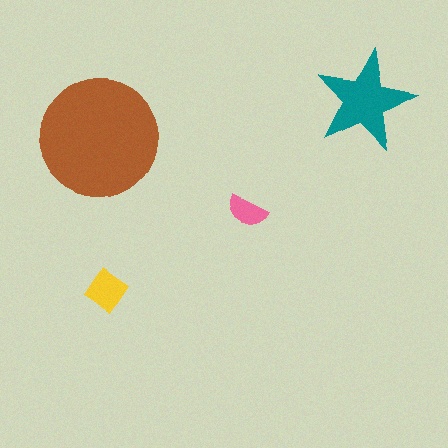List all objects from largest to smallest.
The brown circle, the teal star, the yellow diamond, the pink semicircle.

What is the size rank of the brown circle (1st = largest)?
1st.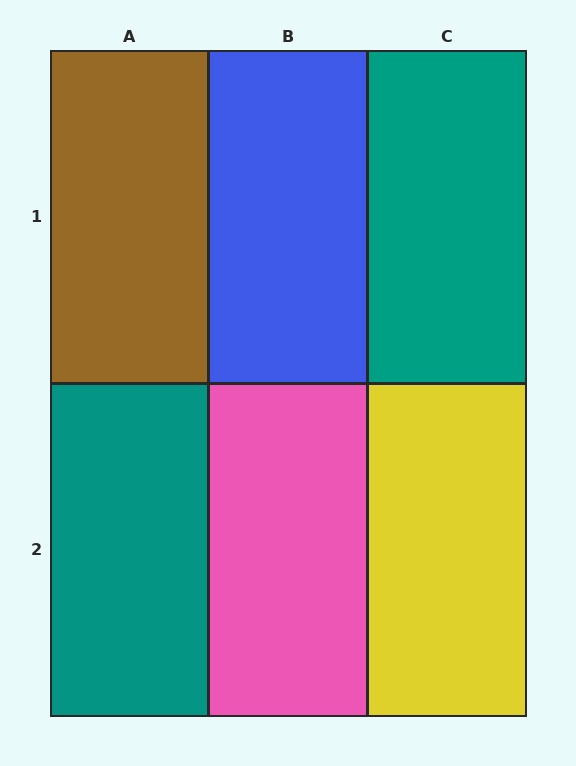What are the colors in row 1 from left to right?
Brown, blue, teal.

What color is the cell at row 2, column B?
Pink.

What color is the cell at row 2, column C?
Yellow.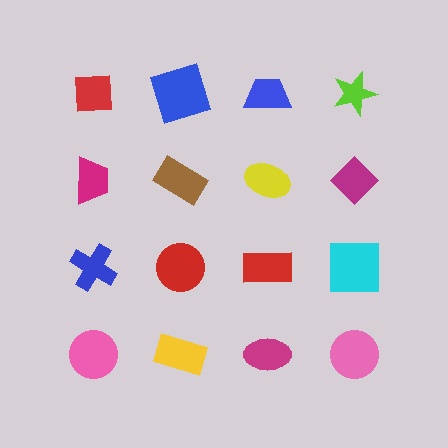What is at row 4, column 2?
A yellow rectangle.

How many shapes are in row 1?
4 shapes.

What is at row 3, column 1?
A blue cross.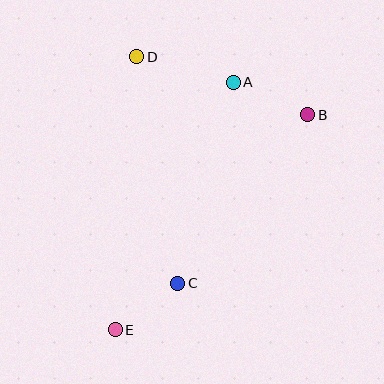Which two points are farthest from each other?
Points B and E are farthest from each other.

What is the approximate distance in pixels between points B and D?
The distance between B and D is approximately 181 pixels.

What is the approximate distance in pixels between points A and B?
The distance between A and B is approximately 81 pixels.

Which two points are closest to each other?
Points C and E are closest to each other.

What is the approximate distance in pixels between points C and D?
The distance between C and D is approximately 230 pixels.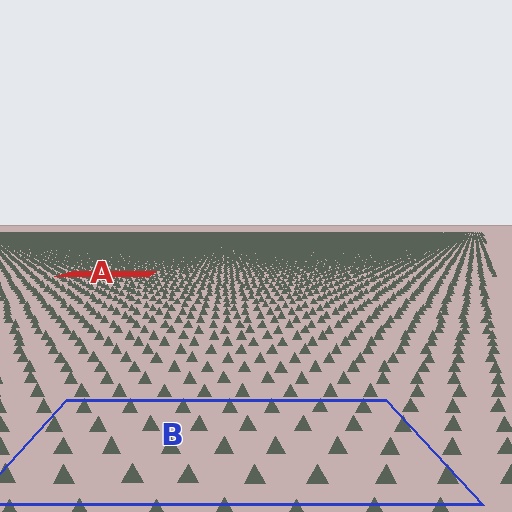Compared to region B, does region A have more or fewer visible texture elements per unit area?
Region A has more texture elements per unit area — they are packed more densely because it is farther away.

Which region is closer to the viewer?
Region B is closer. The texture elements there are larger and more spread out.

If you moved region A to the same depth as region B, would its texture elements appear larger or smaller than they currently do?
They would appear larger. At a closer depth, the same texture elements are projected at a bigger on-screen size.